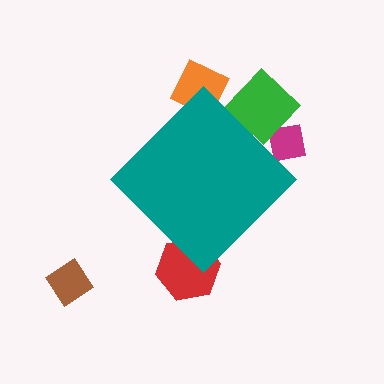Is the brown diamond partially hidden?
No, the brown diamond is fully visible.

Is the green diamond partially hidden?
Yes, the green diamond is partially hidden behind the teal diamond.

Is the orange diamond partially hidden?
Yes, the orange diamond is partially hidden behind the teal diamond.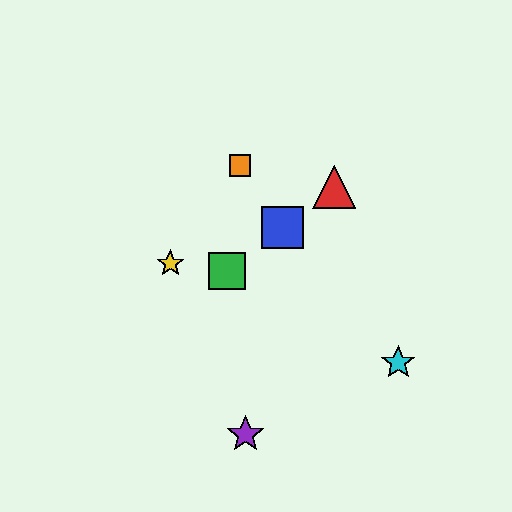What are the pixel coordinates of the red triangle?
The red triangle is at (334, 187).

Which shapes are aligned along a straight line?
The red triangle, the blue square, the green square are aligned along a straight line.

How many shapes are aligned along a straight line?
3 shapes (the red triangle, the blue square, the green square) are aligned along a straight line.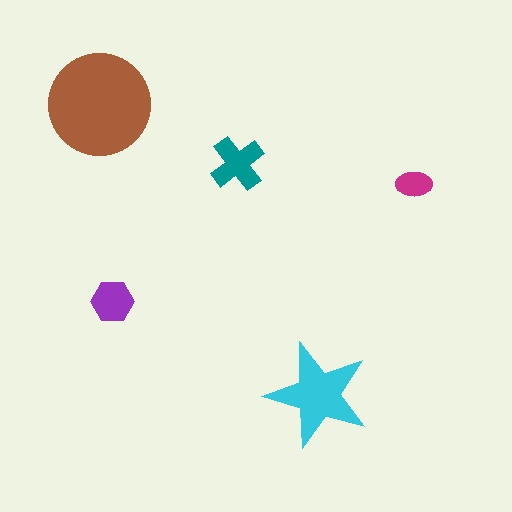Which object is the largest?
The brown circle.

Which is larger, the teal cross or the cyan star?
The cyan star.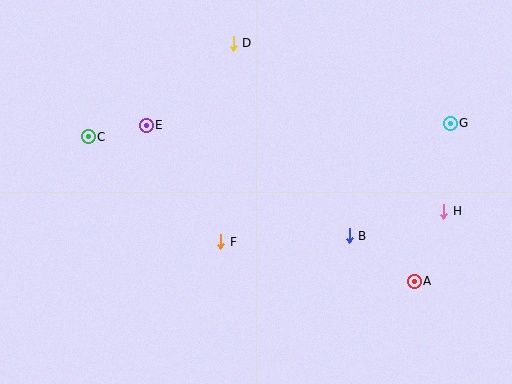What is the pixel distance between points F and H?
The distance between F and H is 225 pixels.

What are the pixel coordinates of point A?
Point A is at (414, 281).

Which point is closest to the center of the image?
Point F at (221, 242) is closest to the center.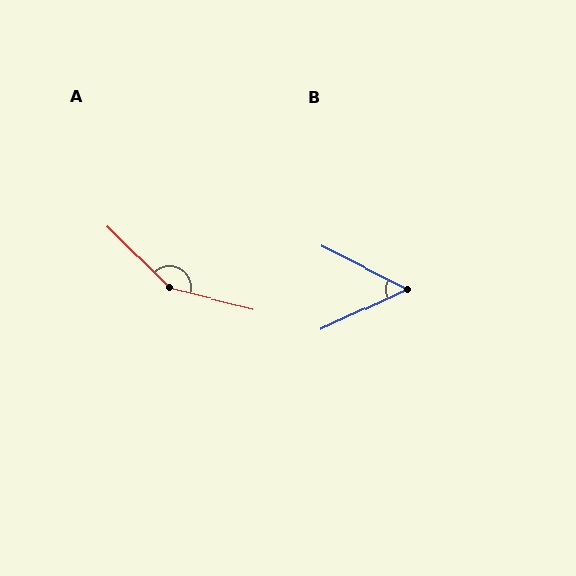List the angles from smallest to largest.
B (52°), A (149°).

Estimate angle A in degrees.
Approximately 149 degrees.